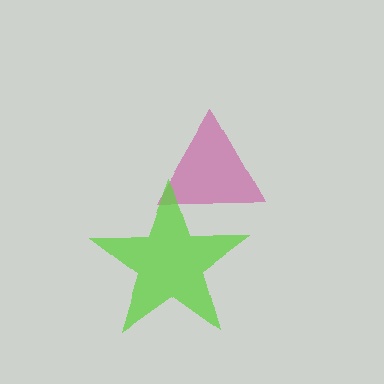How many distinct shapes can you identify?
There are 2 distinct shapes: a magenta triangle, a lime star.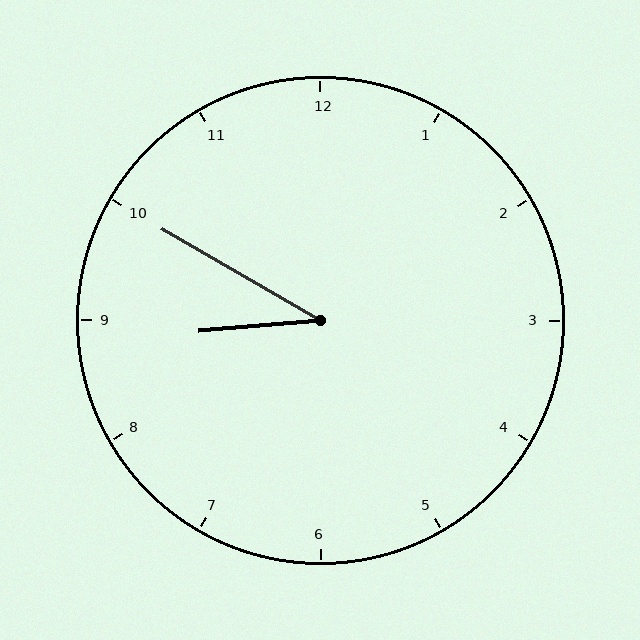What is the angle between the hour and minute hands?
Approximately 35 degrees.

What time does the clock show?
8:50.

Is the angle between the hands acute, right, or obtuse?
It is acute.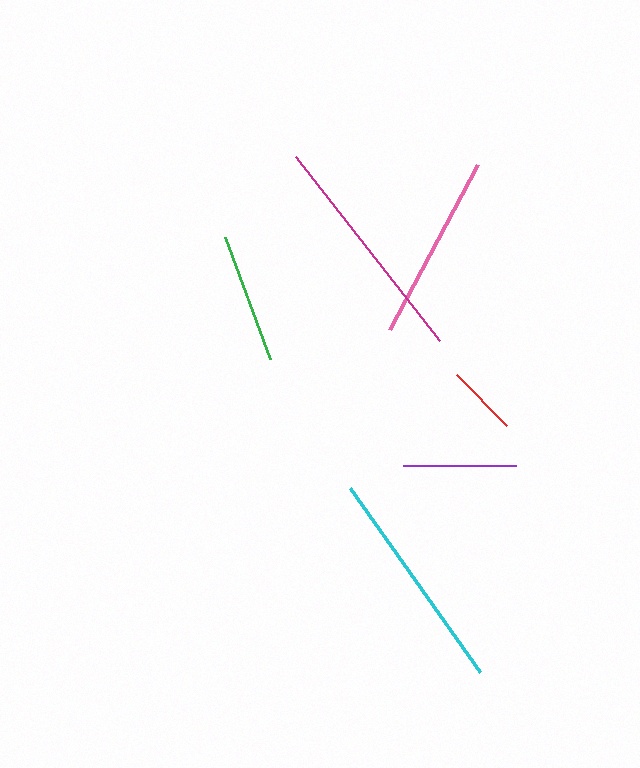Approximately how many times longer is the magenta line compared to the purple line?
The magenta line is approximately 2.1 times the length of the purple line.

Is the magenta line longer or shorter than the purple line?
The magenta line is longer than the purple line.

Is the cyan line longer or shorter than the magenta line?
The magenta line is longer than the cyan line.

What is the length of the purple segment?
The purple segment is approximately 113 pixels long.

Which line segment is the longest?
The magenta line is the longest at approximately 233 pixels.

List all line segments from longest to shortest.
From longest to shortest: magenta, cyan, pink, green, purple, red.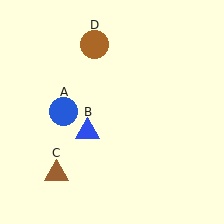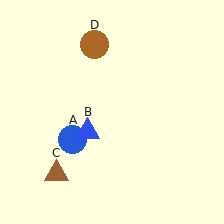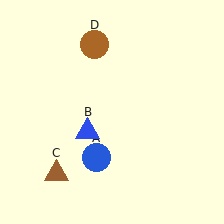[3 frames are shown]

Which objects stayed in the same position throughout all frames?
Blue triangle (object B) and brown triangle (object C) and brown circle (object D) remained stationary.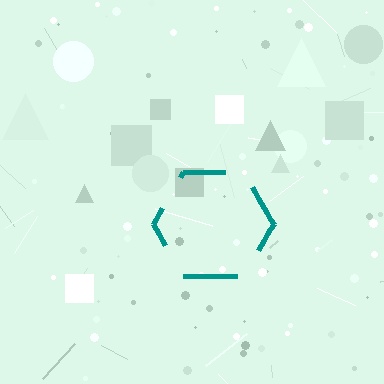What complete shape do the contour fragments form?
The contour fragments form a hexagon.